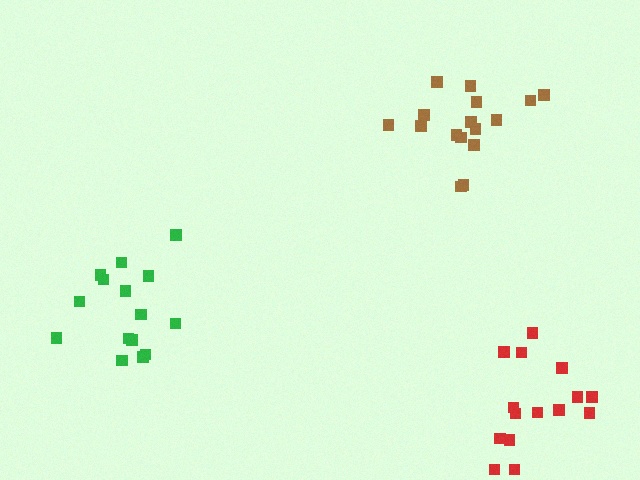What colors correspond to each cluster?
The clusters are colored: red, green, brown.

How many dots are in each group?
Group 1: 15 dots, Group 2: 15 dots, Group 3: 16 dots (46 total).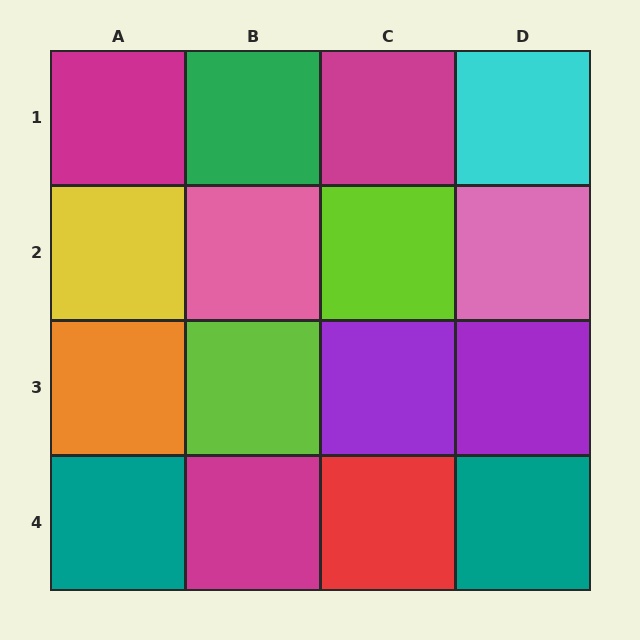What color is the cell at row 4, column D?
Teal.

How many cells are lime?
2 cells are lime.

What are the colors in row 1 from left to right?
Magenta, green, magenta, cyan.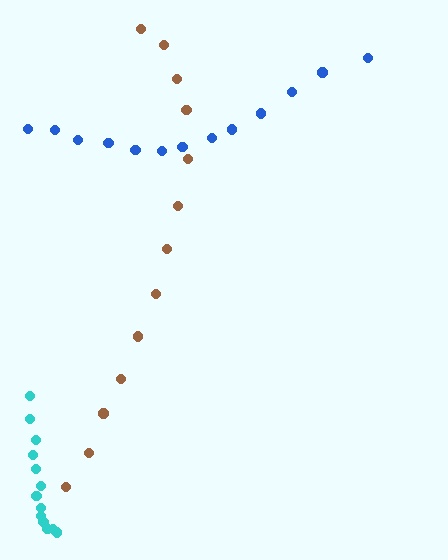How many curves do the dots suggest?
There are 3 distinct paths.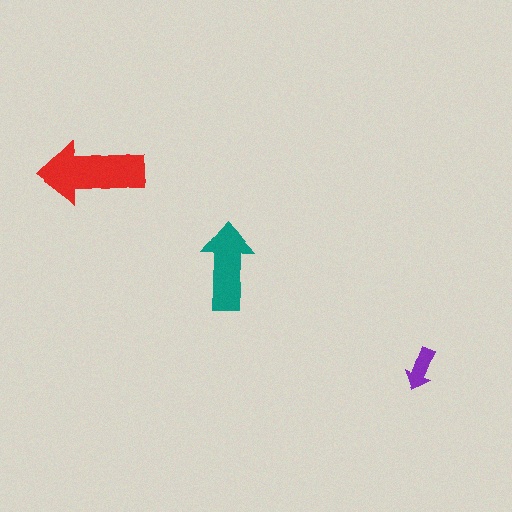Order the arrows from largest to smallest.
the red one, the teal one, the purple one.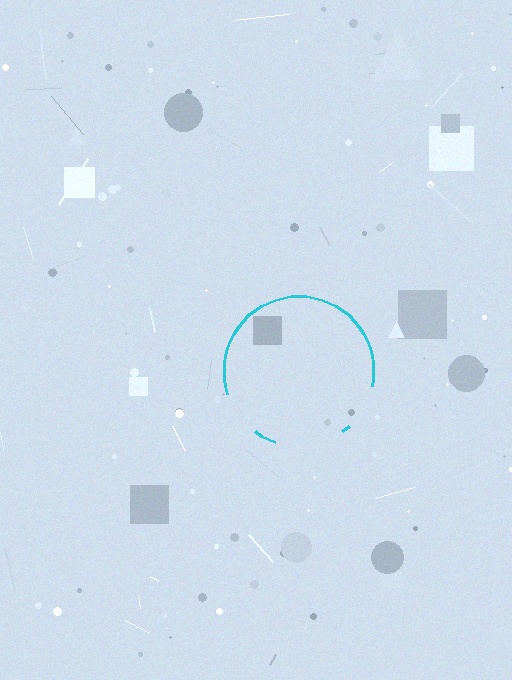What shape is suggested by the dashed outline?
The dashed outline suggests a circle.